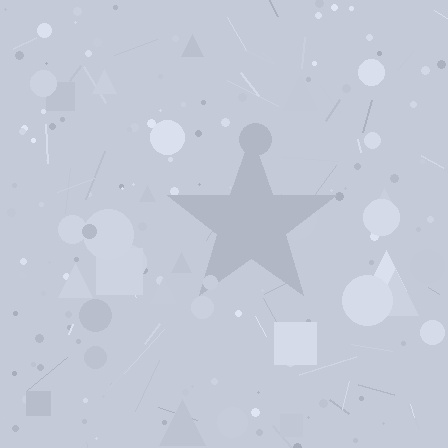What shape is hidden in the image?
A star is hidden in the image.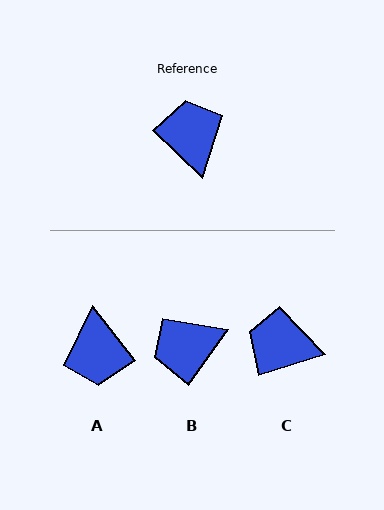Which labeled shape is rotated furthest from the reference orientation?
A, about 172 degrees away.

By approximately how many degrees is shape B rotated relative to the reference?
Approximately 99 degrees counter-clockwise.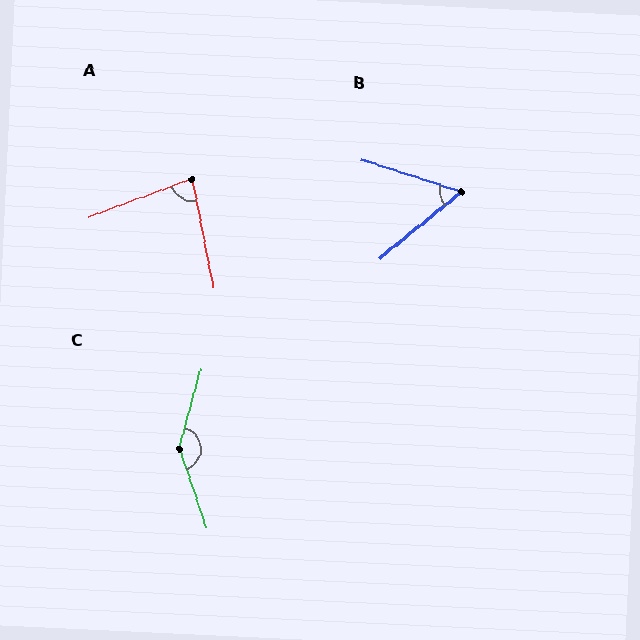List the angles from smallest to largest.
B (57°), A (81°), C (145°).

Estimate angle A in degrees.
Approximately 81 degrees.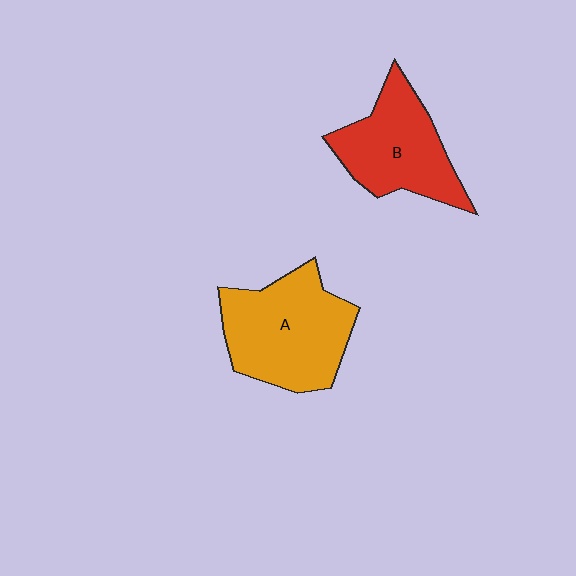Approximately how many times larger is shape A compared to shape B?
Approximately 1.2 times.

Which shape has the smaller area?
Shape B (red).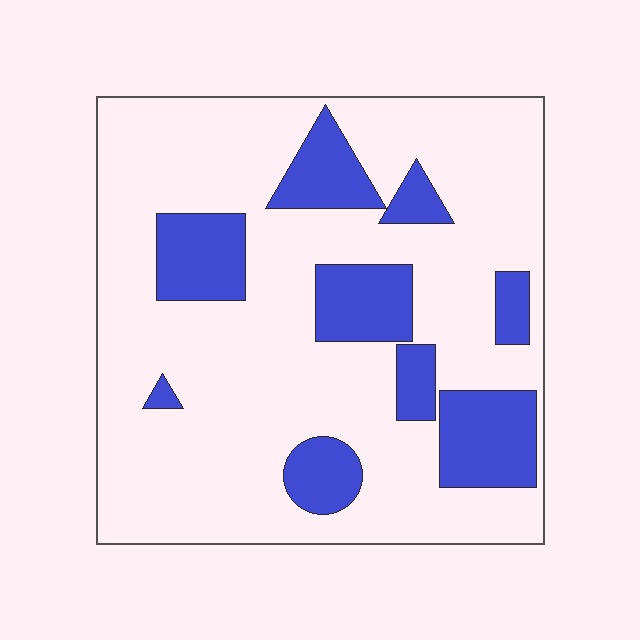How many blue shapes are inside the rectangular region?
9.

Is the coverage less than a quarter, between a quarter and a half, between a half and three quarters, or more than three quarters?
Less than a quarter.